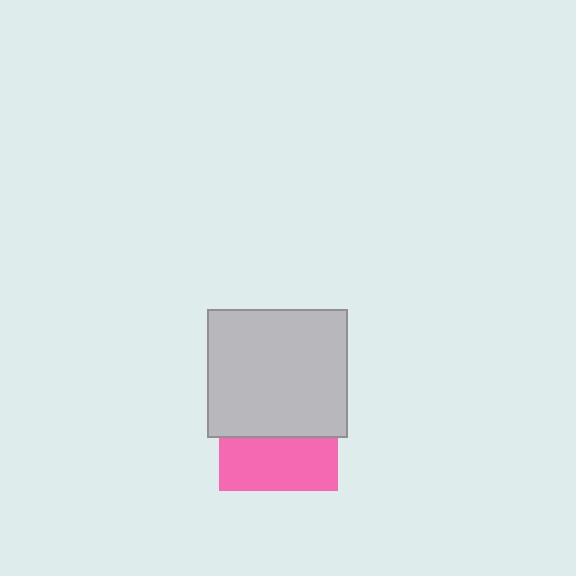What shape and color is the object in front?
The object in front is a light gray rectangle.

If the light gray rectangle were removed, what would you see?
You would see the complete pink square.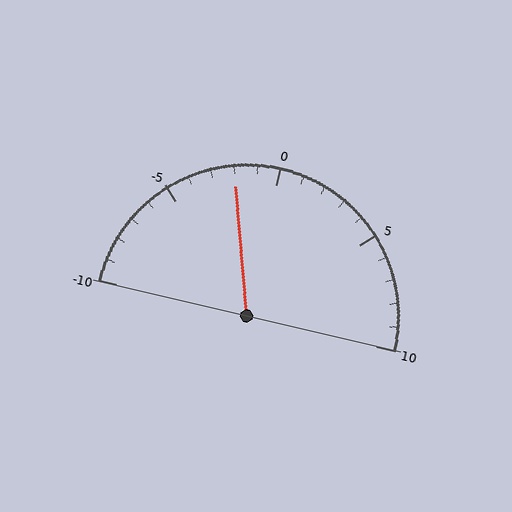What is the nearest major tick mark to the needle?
The nearest major tick mark is 0.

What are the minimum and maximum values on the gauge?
The gauge ranges from -10 to 10.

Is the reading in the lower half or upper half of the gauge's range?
The reading is in the lower half of the range (-10 to 10).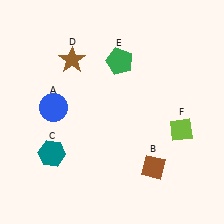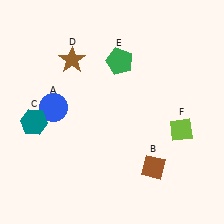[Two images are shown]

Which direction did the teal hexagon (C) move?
The teal hexagon (C) moved up.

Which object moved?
The teal hexagon (C) moved up.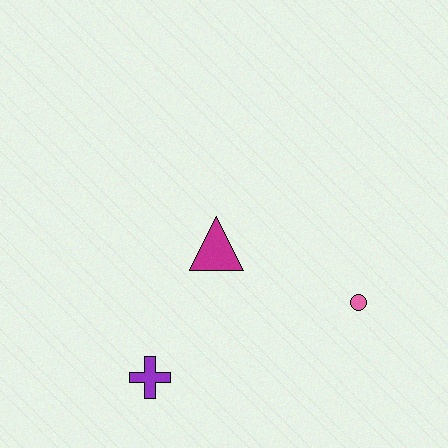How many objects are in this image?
There are 3 objects.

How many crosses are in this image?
There is 1 cross.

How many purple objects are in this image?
There is 1 purple object.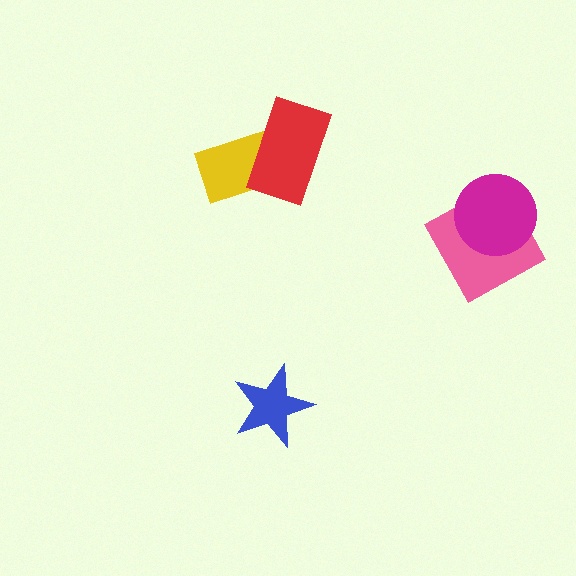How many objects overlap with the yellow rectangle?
1 object overlaps with the yellow rectangle.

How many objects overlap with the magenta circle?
1 object overlaps with the magenta circle.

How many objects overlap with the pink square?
1 object overlaps with the pink square.